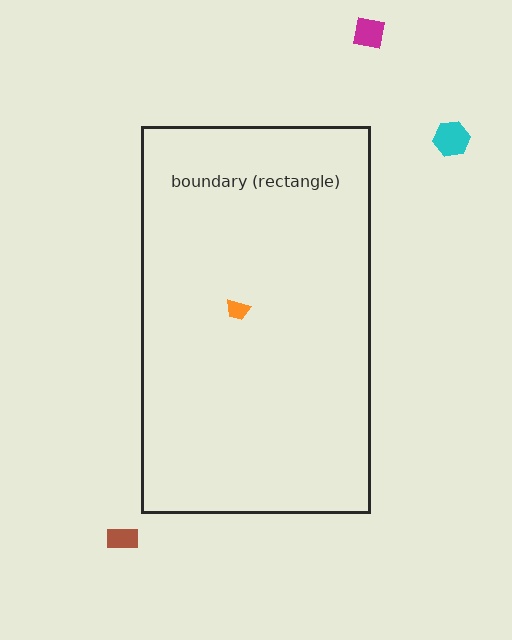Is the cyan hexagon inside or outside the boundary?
Outside.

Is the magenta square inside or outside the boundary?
Outside.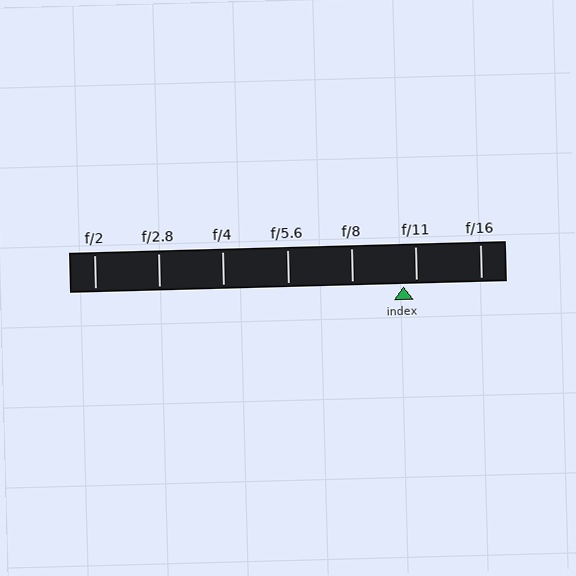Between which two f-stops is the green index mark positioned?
The index mark is between f/8 and f/11.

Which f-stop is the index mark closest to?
The index mark is closest to f/11.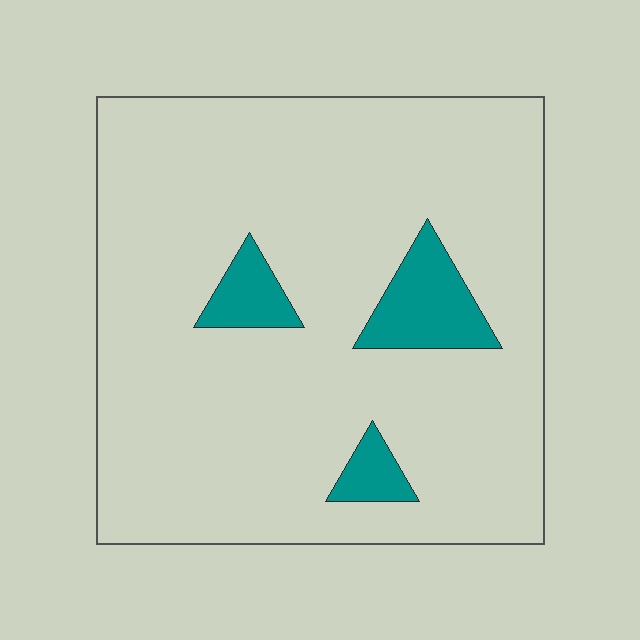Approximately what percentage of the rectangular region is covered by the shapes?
Approximately 10%.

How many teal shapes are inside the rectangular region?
3.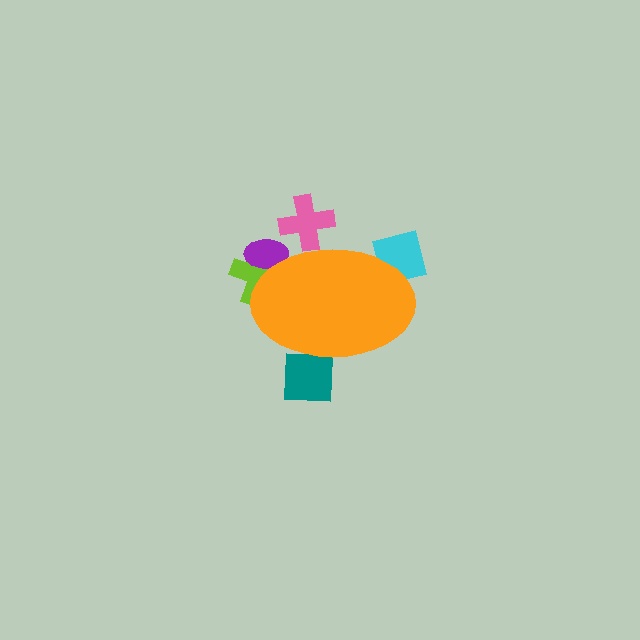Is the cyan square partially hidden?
Yes, the cyan square is partially hidden behind the orange ellipse.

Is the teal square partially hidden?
Yes, the teal square is partially hidden behind the orange ellipse.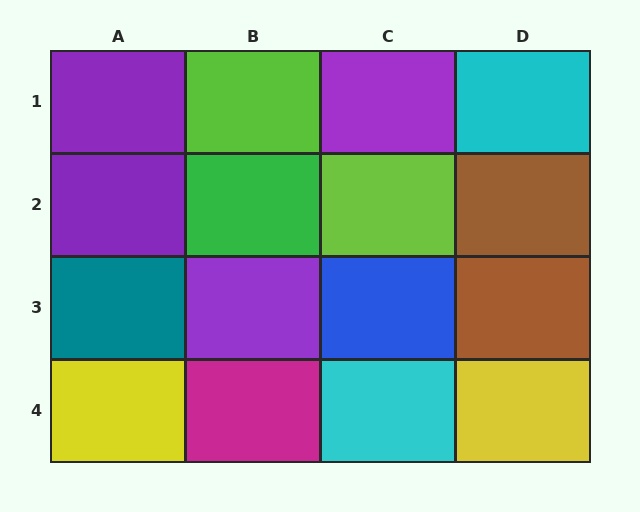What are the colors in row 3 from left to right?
Teal, purple, blue, brown.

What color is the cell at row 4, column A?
Yellow.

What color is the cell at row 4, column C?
Cyan.